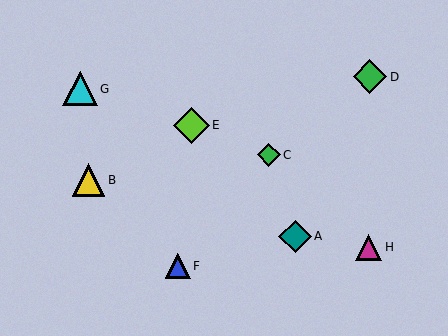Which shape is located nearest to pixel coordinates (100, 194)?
The yellow triangle (labeled B) at (88, 180) is nearest to that location.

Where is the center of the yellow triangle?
The center of the yellow triangle is at (88, 180).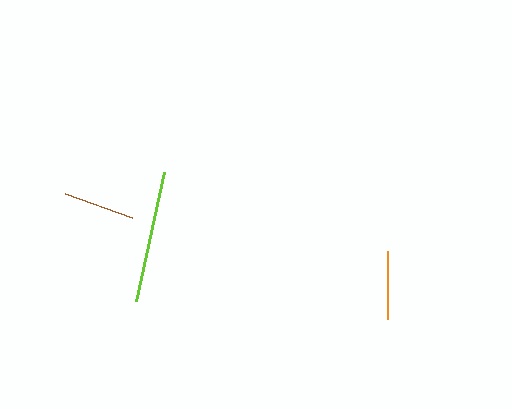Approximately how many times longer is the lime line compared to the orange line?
The lime line is approximately 1.9 times the length of the orange line.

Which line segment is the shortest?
The orange line is the shortest at approximately 68 pixels.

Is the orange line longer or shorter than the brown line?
The brown line is longer than the orange line.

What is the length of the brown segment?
The brown segment is approximately 71 pixels long.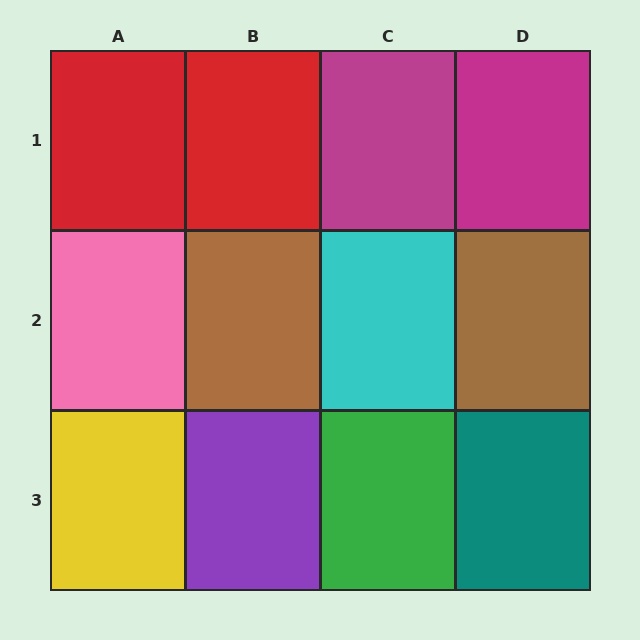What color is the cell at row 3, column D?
Teal.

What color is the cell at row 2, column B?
Brown.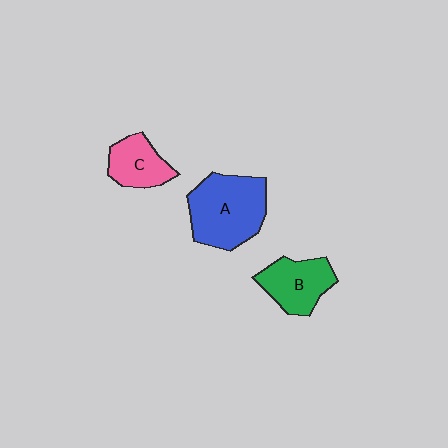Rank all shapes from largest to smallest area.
From largest to smallest: A (blue), B (green), C (pink).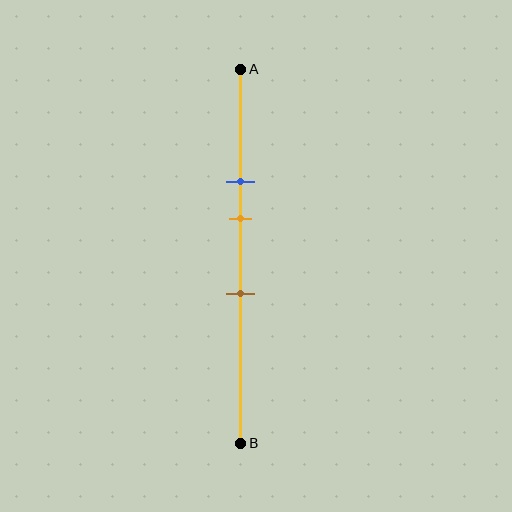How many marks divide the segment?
There are 3 marks dividing the segment.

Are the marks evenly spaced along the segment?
Yes, the marks are approximately evenly spaced.